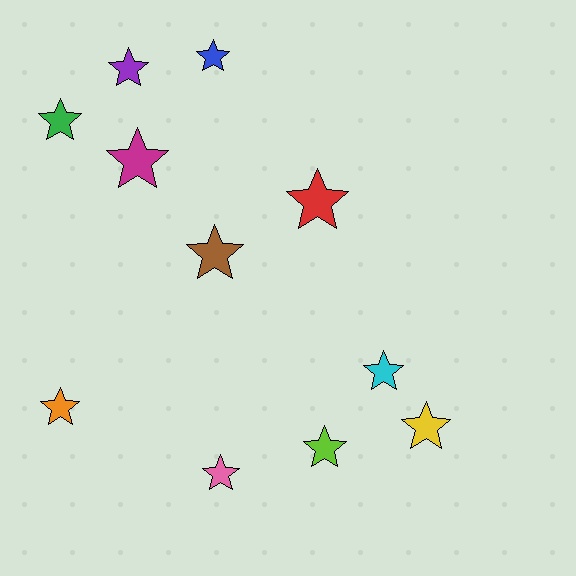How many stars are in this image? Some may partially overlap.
There are 11 stars.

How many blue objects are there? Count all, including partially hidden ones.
There is 1 blue object.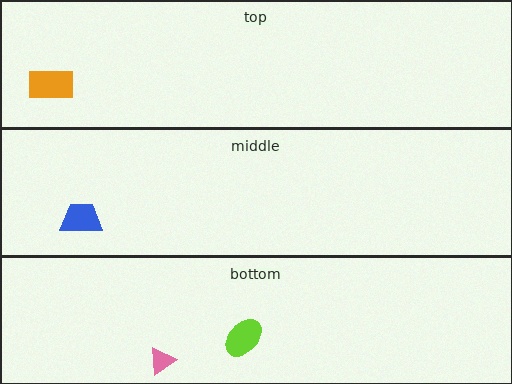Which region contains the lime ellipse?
The bottom region.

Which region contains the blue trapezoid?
The middle region.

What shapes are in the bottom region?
The pink triangle, the lime ellipse.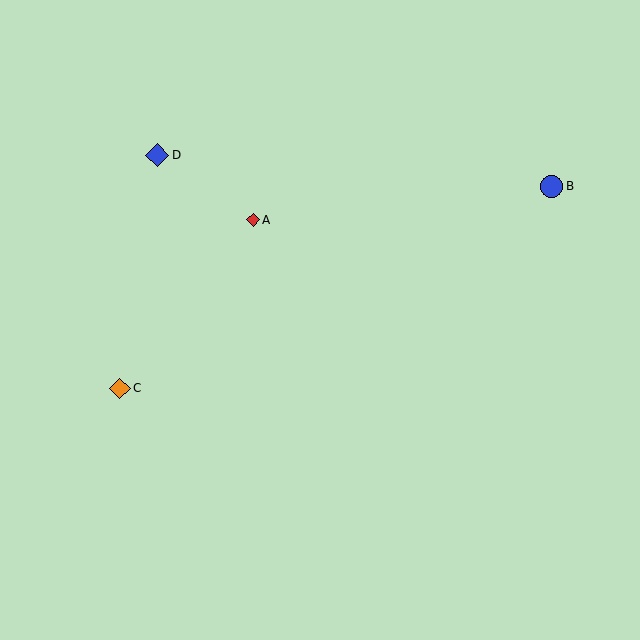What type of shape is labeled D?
Shape D is a blue diamond.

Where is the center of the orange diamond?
The center of the orange diamond is at (120, 388).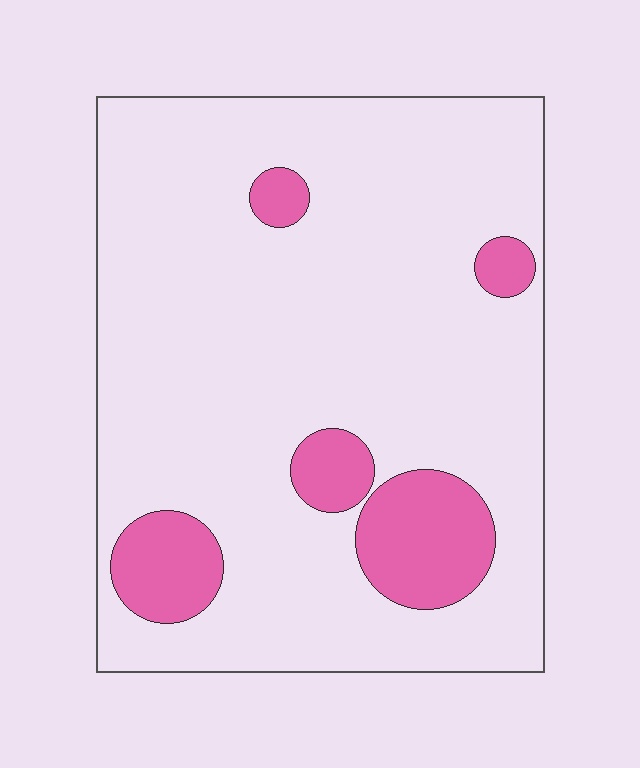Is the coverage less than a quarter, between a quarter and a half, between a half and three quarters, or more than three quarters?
Less than a quarter.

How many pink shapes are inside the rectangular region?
5.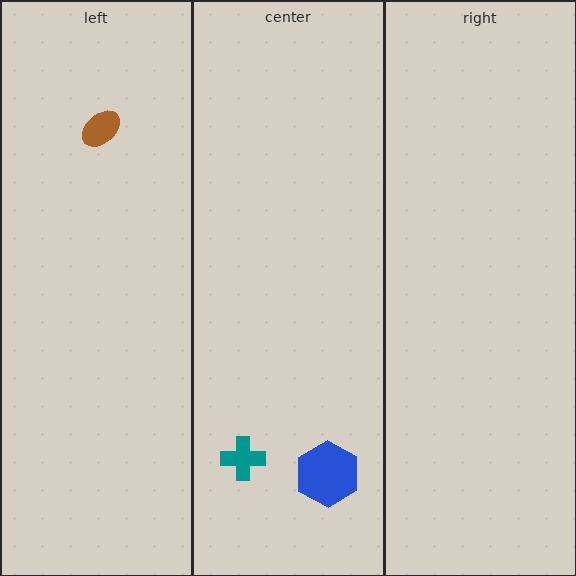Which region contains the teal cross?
The center region.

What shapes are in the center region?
The blue hexagon, the teal cross.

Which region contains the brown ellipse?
The left region.